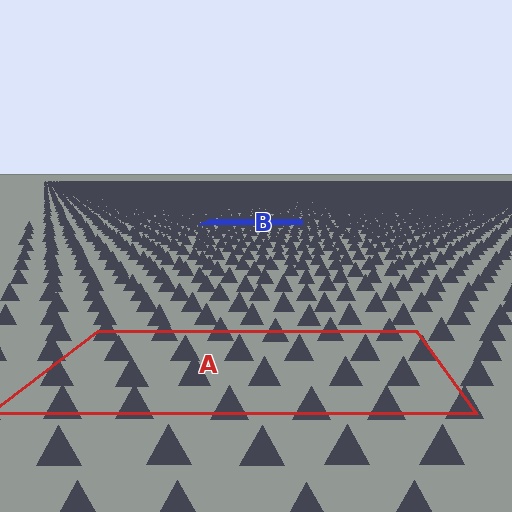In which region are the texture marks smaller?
The texture marks are smaller in region B, because it is farther away.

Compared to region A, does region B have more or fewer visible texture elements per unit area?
Region B has more texture elements per unit area — they are packed more densely because it is farther away.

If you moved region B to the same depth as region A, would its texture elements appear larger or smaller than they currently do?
They would appear larger. At a closer depth, the same texture elements are projected at a bigger on-screen size.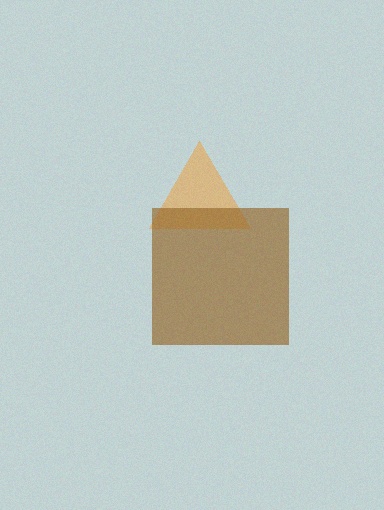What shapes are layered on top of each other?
The layered shapes are: an orange triangle, a brown square.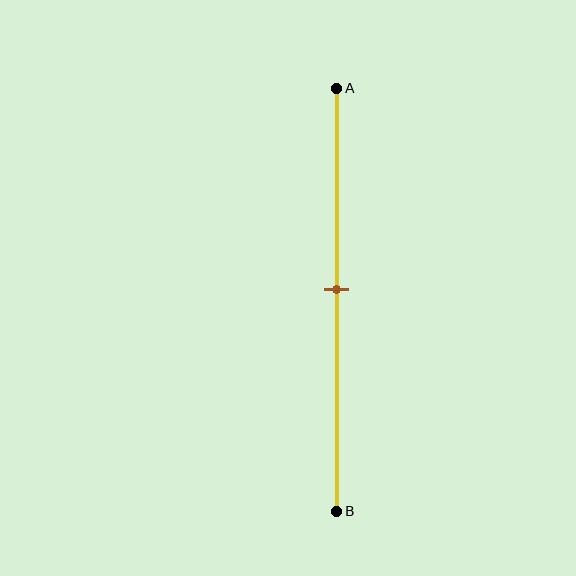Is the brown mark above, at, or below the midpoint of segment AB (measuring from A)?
The brown mark is approximately at the midpoint of segment AB.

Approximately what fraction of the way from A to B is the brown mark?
The brown mark is approximately 50% of the way from A to B.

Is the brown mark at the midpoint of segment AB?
Yes, the mark is approximately at the midpoint.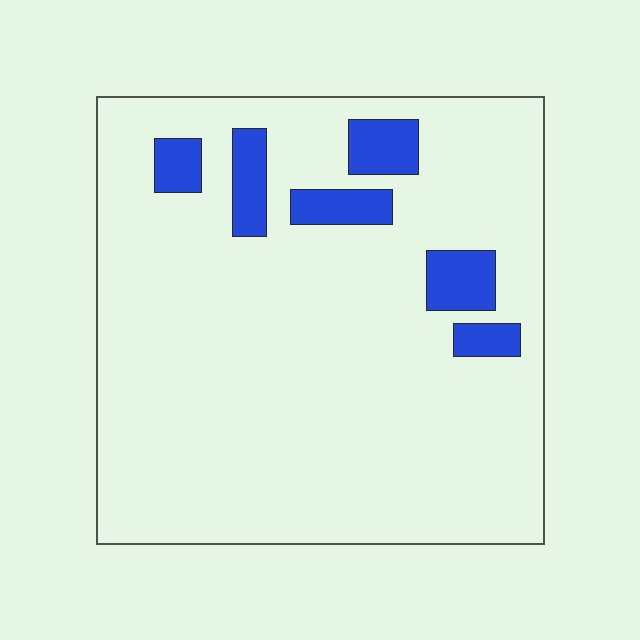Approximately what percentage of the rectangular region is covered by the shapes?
Approximately 10%.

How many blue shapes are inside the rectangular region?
6.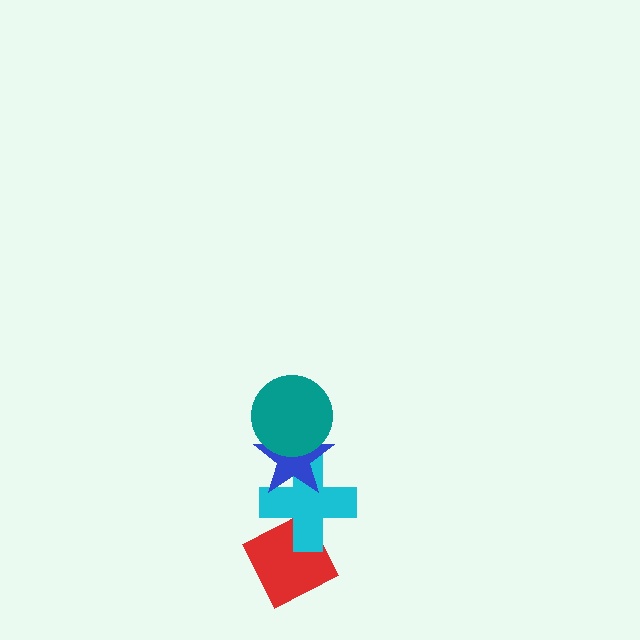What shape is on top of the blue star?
The teal circle is on top of the blue star.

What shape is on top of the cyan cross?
The blue star is on top of the cyan cross.